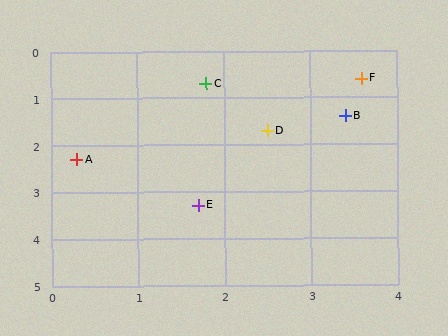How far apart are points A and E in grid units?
Points A and E are about 1.7 grid units apart.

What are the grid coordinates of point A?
Point A is at approximately (0.3, 2.3).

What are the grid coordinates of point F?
Point F is at approximately (3.6, 0.6).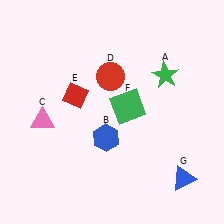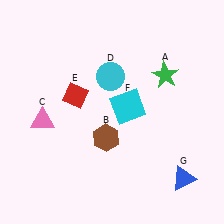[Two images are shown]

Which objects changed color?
B changed from blue to brown. D changed from red to cyan. F changed from green to cyan.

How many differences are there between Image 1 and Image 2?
There are 3 differences between the two images.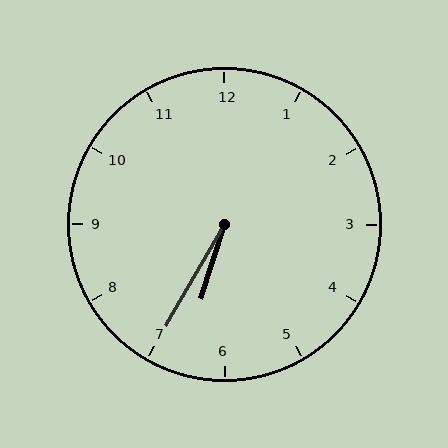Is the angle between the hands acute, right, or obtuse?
It is acute.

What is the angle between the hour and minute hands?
Approximately 12 degrees.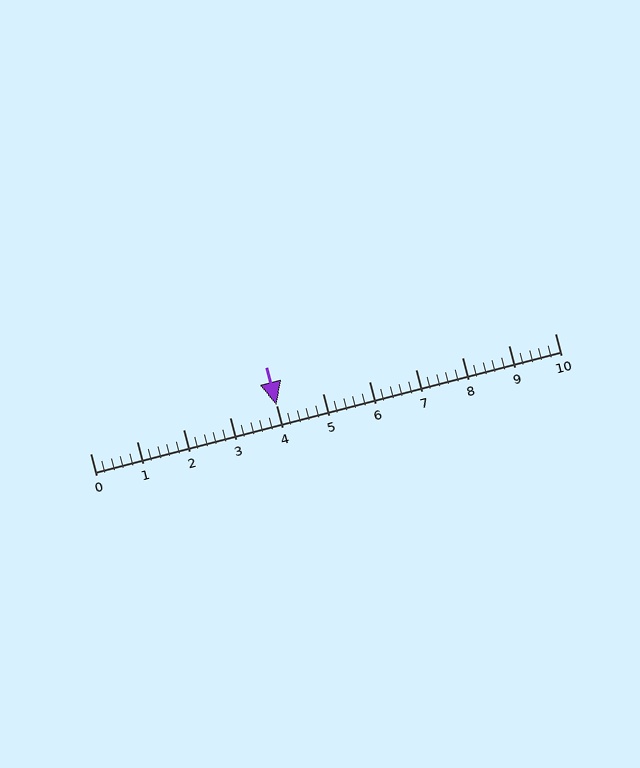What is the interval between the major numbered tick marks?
The major tick marks are spaced 1 units apart.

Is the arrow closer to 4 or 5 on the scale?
The arrow is closer to 4.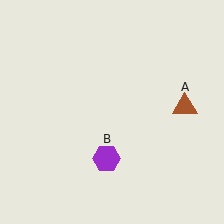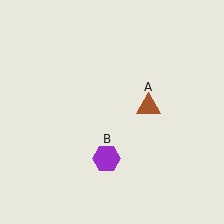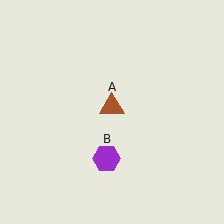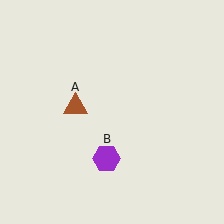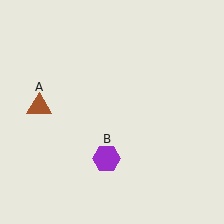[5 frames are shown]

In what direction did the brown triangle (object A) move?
The brown triangle (object A) moved left.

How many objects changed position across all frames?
1 object changed position: brown triangle (object A).